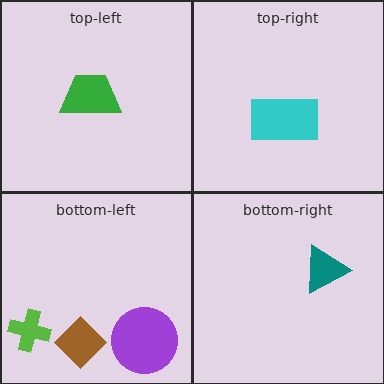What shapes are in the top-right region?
The cyan rectangle.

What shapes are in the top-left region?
The green trapezoid.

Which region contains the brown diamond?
The bottom-left region.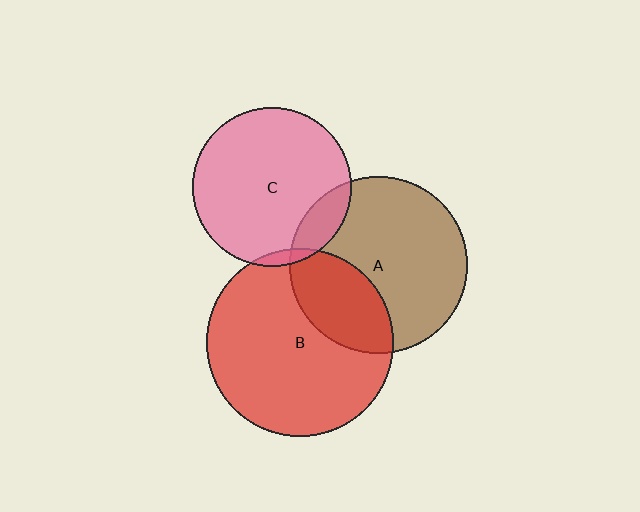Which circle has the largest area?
Circle B (red).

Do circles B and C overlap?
Yes.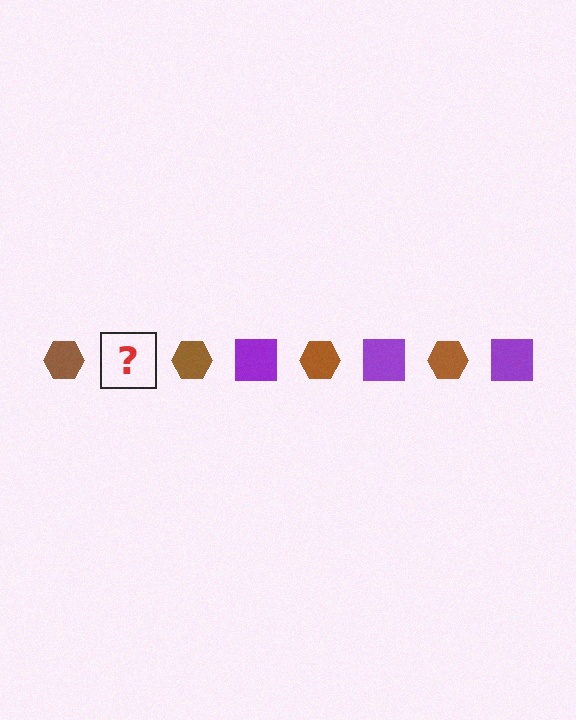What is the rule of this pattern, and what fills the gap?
The rule is that the pattern alternates between brown hexagon and purple square. The gap should be filled with a purple square.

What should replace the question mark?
The question mark should be replaced with a purple square.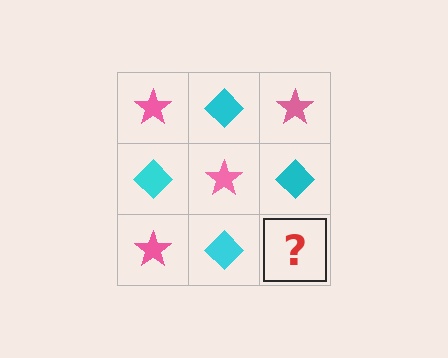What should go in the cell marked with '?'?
The missing cell should contain a pink star.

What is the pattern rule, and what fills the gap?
The rule is that it alternates pink star and cyan diamond in a checkerboard pattern. The gap should be filled with a pink star.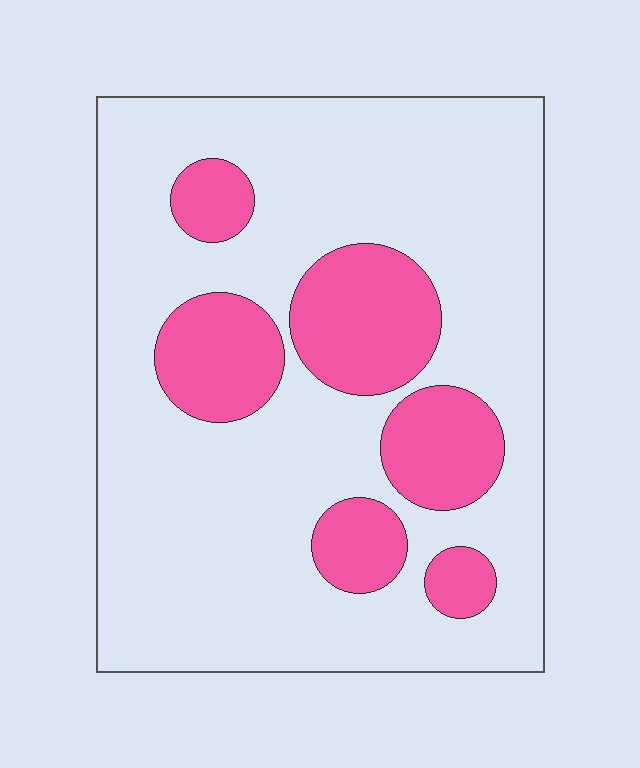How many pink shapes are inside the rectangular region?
6.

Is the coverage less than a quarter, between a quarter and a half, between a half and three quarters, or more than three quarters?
Less than a quarter.